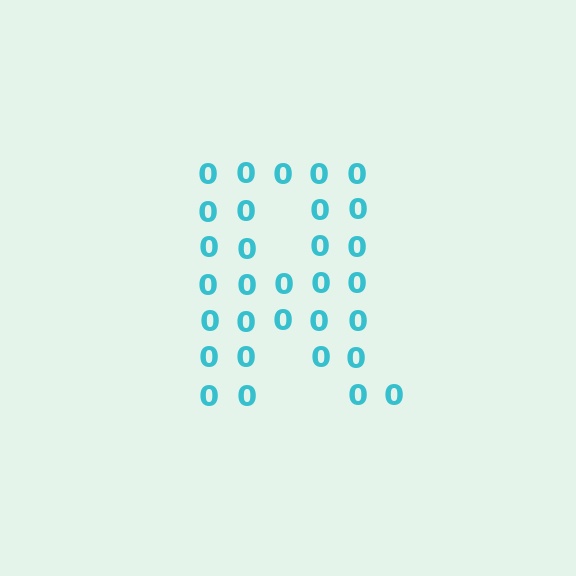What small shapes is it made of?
It is made of small digit 0's.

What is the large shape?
The large shape is the letter R.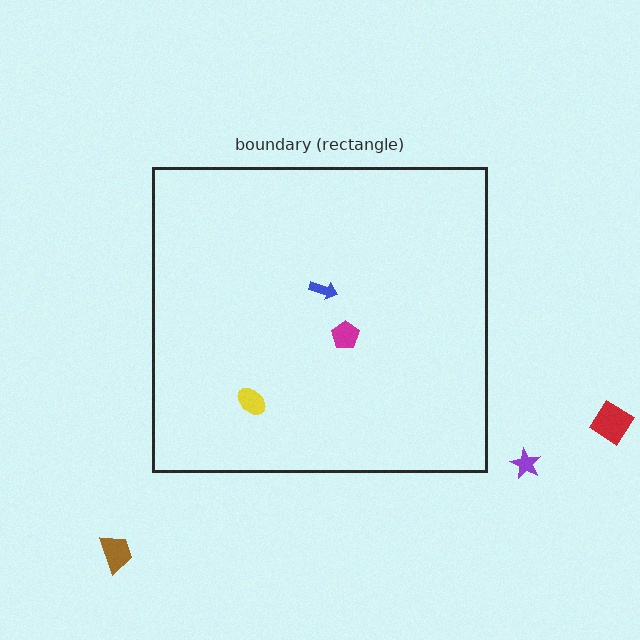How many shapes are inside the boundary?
3 inside, 3 outside.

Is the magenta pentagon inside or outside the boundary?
Inside.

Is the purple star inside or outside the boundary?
Outside.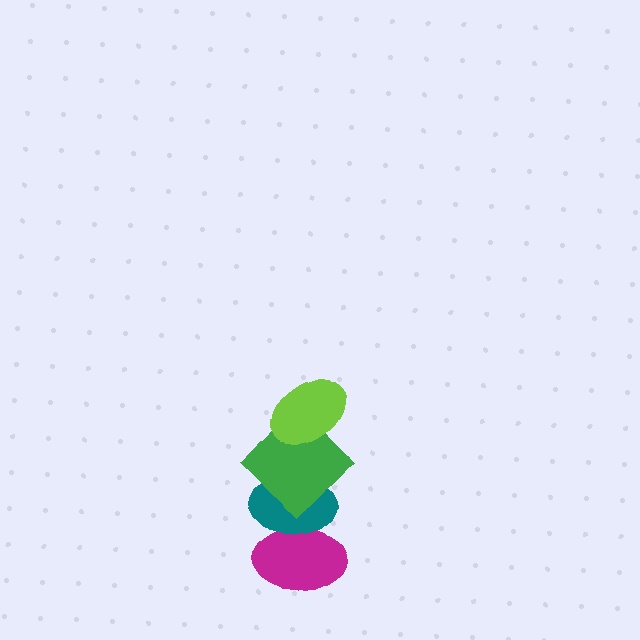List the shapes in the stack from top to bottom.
From top to bottom: the lime ellipse, the green diamond, the teal ellipse, the magenta ellipse.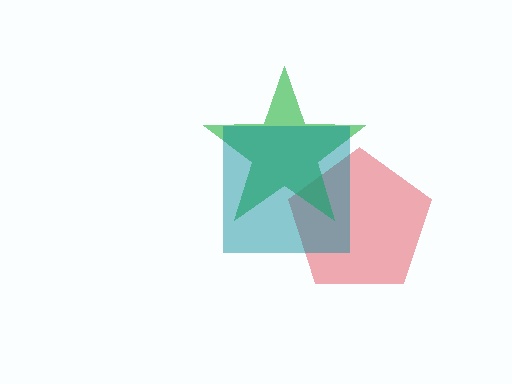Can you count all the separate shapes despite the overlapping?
Yes, there are 3 separate shapes.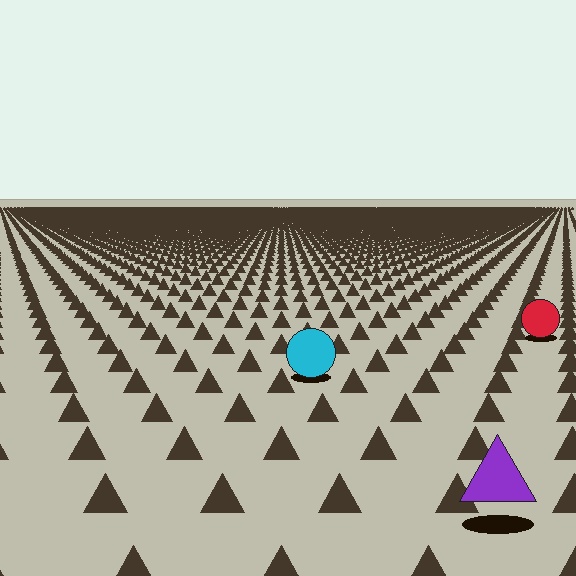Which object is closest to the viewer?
The purple triangle is closest. The texture marks near it are larger and more spread out.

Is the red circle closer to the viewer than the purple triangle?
No. The purple triangle is closer — you can tell from the texture gradient: the ground texture is coarser near it.